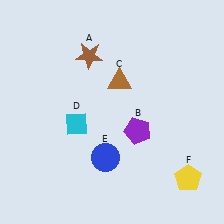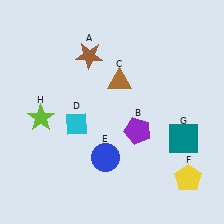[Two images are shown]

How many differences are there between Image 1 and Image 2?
There are 2 differences between the two images.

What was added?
A teal square (G), a lime star (H) were added in Image 2.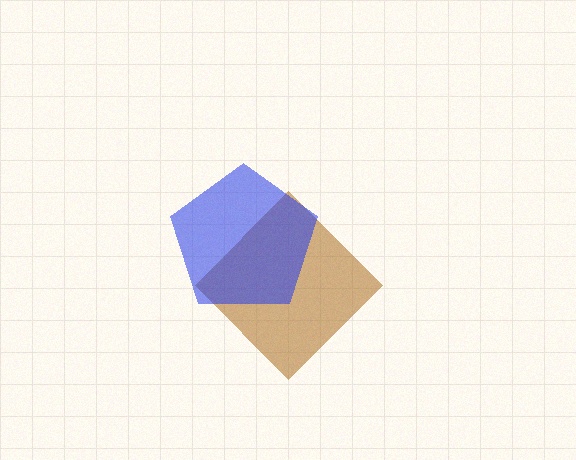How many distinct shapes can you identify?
There are 2 distinct shapes: a brown diamond, a blue pentagon.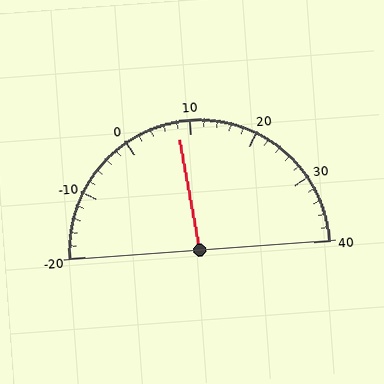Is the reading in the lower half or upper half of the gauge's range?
The reading is in the lower half of the range (-20 to 40).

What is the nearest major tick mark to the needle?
The nearest major tick mark is 10.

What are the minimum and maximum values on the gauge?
The gauge ranges from -20 to 40.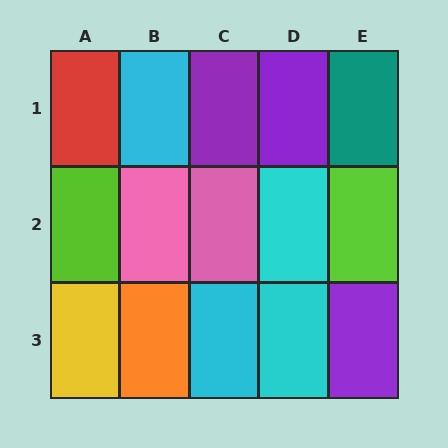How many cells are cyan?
4 cells are cyan.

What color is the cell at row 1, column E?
Teal.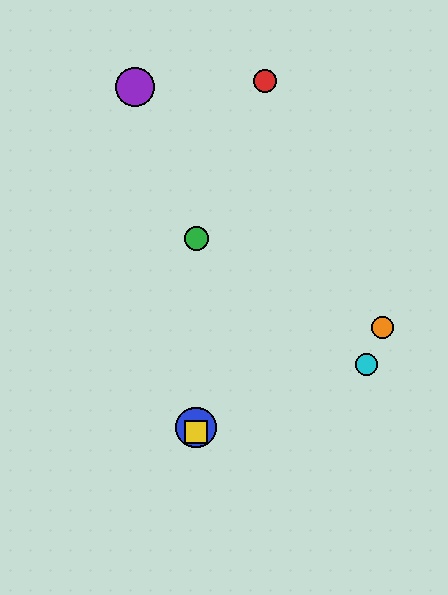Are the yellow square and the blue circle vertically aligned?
Yes, both are at x≈196.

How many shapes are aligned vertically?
3 shapes (the blue circle, the green circle, the yellow square) are aligned vertically.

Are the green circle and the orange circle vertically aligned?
No, the green circle is at x≈196 and the orange circle is at x≈383.